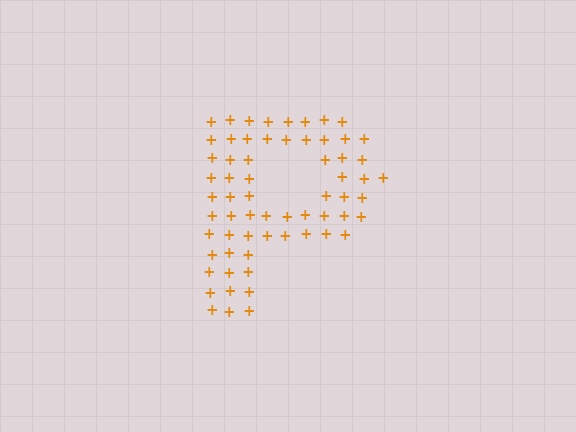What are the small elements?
The small elements are plus signs.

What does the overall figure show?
The overall figure shows the letter P.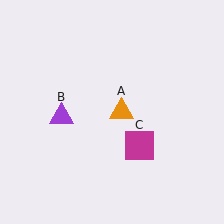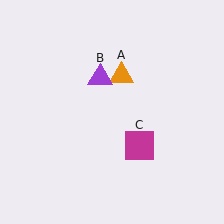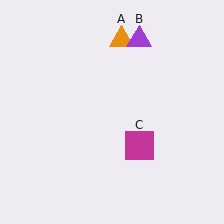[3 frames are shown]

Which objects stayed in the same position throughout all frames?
Magenta square (object C) remained stationary.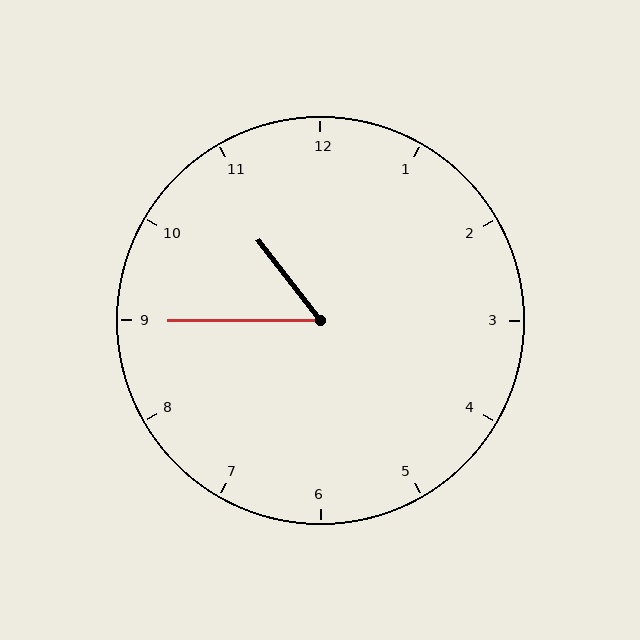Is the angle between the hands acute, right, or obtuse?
It is acute.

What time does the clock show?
10:45.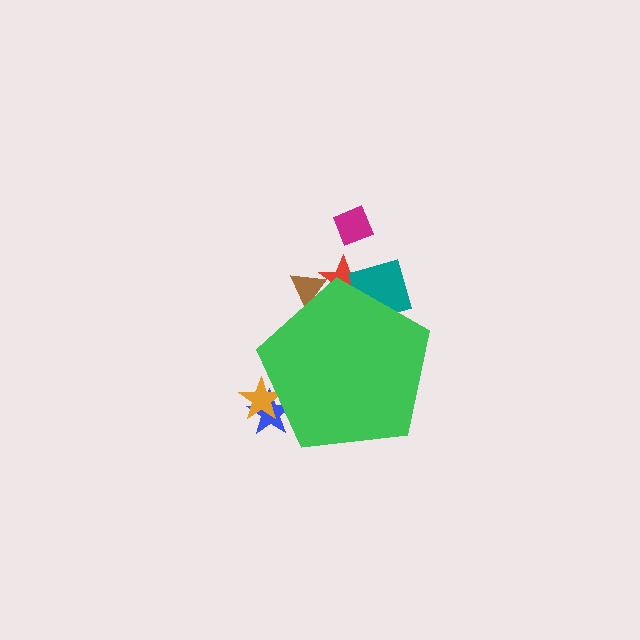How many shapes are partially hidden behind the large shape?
5 shapes are partially hidden.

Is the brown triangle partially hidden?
Yes, the brown triangle is partially hidden behind the green pentagon.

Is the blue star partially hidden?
Yes, the blue star is partially hidden behind the green pentagon.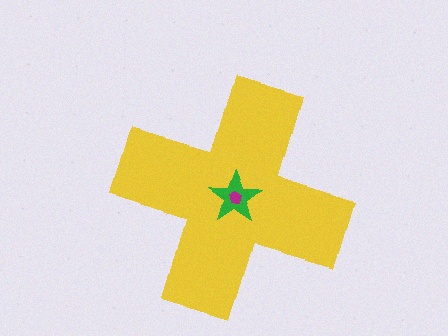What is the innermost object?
The magenta pentagon.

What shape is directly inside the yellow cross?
The green star.